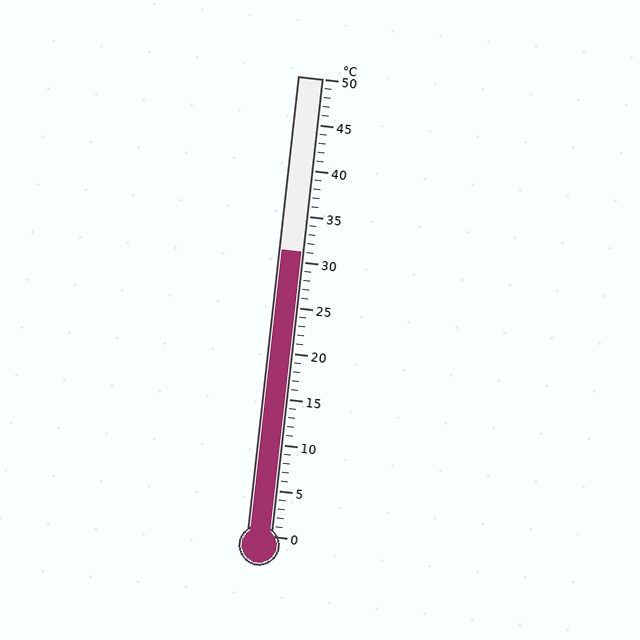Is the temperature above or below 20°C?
The temperature is above 20°C.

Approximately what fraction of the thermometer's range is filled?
The thermometer is filled to approximately 60% of its range.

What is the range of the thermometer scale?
The thermometer scale ranges from 0°C to 50°C.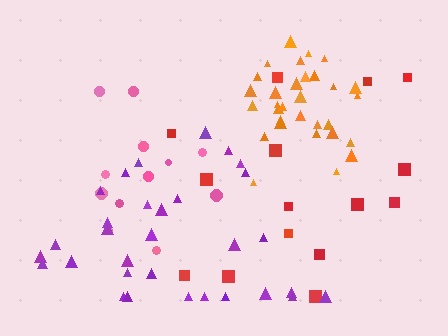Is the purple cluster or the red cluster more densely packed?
Purple.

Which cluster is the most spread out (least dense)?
Red.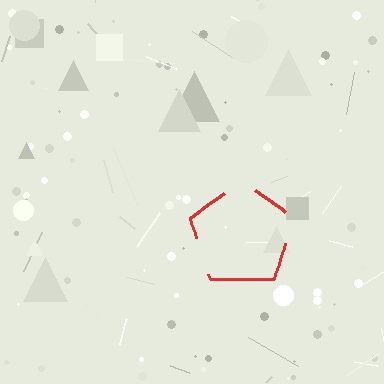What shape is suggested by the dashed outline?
The dashed outline suggests a pentagon.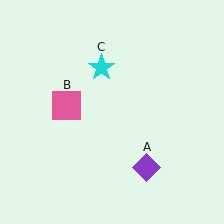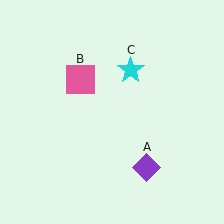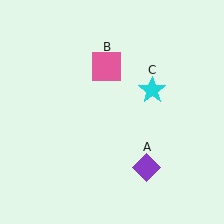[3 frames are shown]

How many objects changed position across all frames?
2 objects changed position: pink square (object B), cyan star (object C).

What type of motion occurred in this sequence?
The pink square (object B), cyan star (object C) rotated clockwise around the center of the scene.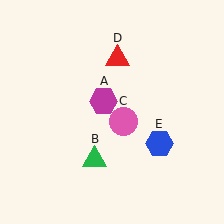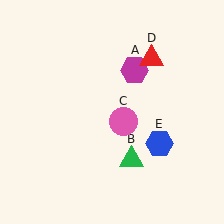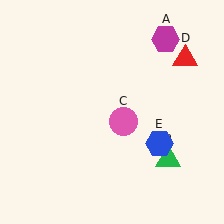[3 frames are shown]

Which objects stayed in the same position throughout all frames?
Pink circle (object C) and blue hexagon (object E) remained stationary.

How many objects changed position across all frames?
3 objects changed position: magenta hexagon (object A), green triangle (object B), red triangle (object D).